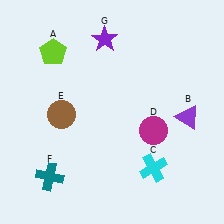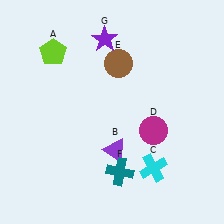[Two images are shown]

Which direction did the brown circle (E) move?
The brown circle (E) moved right.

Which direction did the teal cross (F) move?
The teal cross (F) moved right.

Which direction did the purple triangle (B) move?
The purple triangle (B) moved left.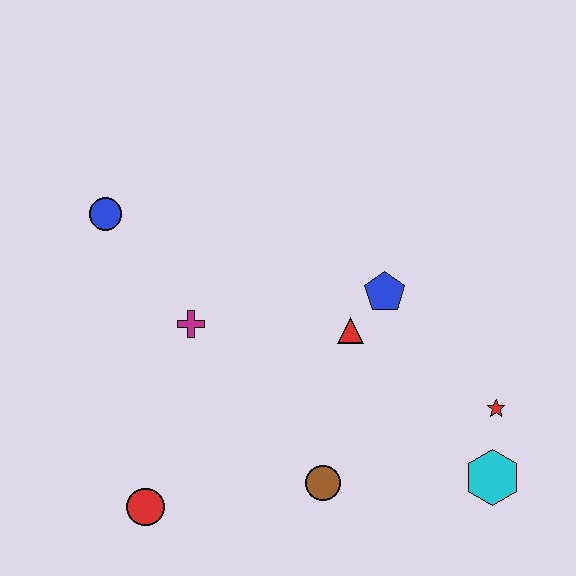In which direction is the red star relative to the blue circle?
The red star is to the right of the blue circle.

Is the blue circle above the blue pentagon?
Yes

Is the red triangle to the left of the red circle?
No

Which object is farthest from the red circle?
The red star is farthest from the red circle.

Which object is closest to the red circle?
The brown circle is closest to the red circle.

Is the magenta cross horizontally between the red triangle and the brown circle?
No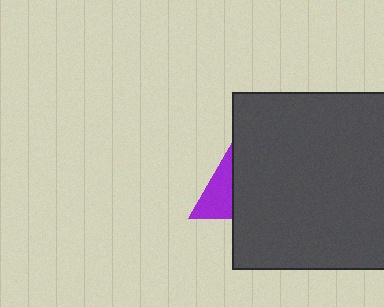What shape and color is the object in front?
The object in front is a dark gray square.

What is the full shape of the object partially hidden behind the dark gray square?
The partially hidden object is a purple triangle.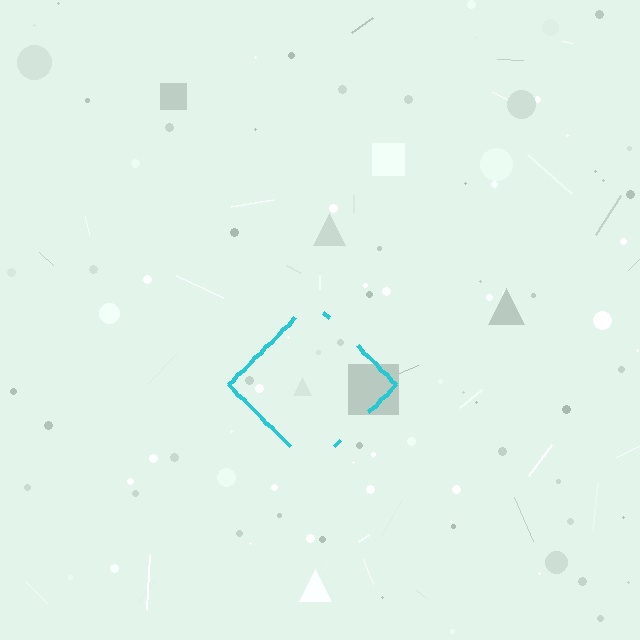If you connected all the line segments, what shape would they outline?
They would outline a diamond.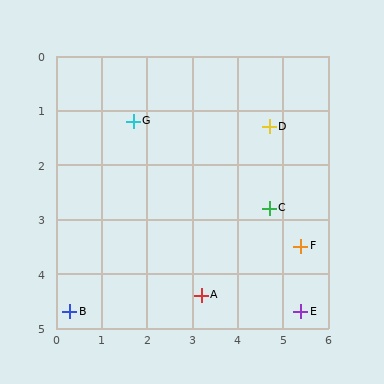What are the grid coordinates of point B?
Point B is at approximately (0.3, 4.7).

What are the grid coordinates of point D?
Point D is at approximately (4.7, 1.3).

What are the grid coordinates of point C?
Point C is at approximately (4.7, 2.8).